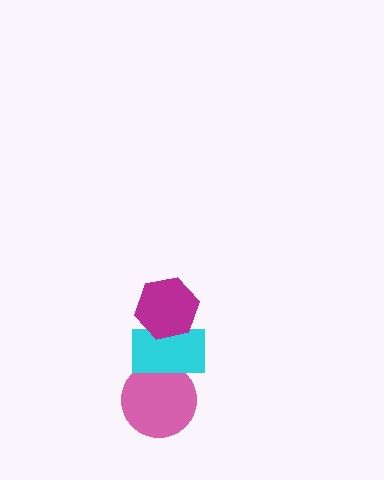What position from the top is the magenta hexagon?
The magenta hexagon is 1st from the top.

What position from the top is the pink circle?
The pink circle is 3rd from the top.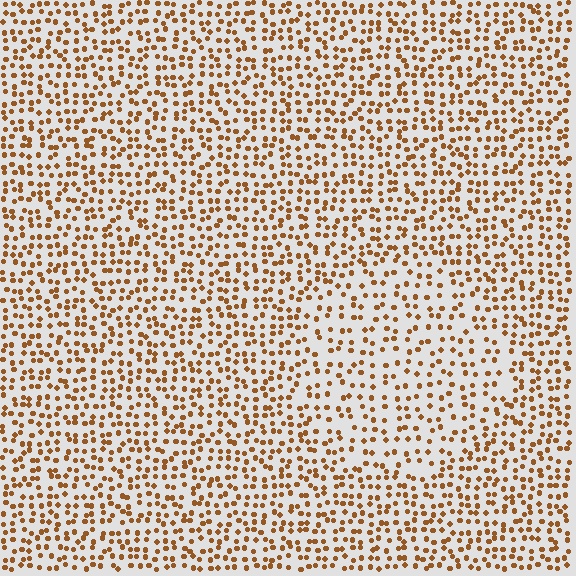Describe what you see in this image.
The image contains small brown elements arranged at two different densities. A circle-shaped region is visible where the elements are less densely packed than the surrounding area.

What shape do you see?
I see a circle.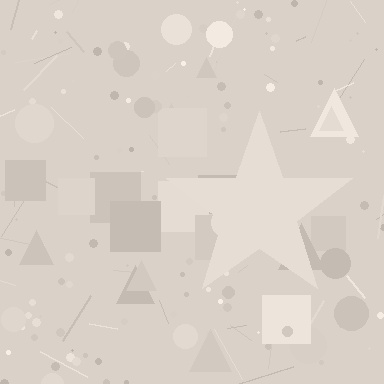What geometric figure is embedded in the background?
A star is embedded in the background.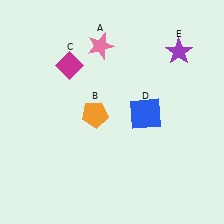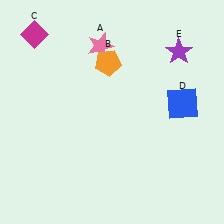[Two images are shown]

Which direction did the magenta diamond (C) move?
The magenta diamond (C) moved left.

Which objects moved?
The objects that moved are: the orange pentagon (B), the magenta diamond (C), the blue square (D).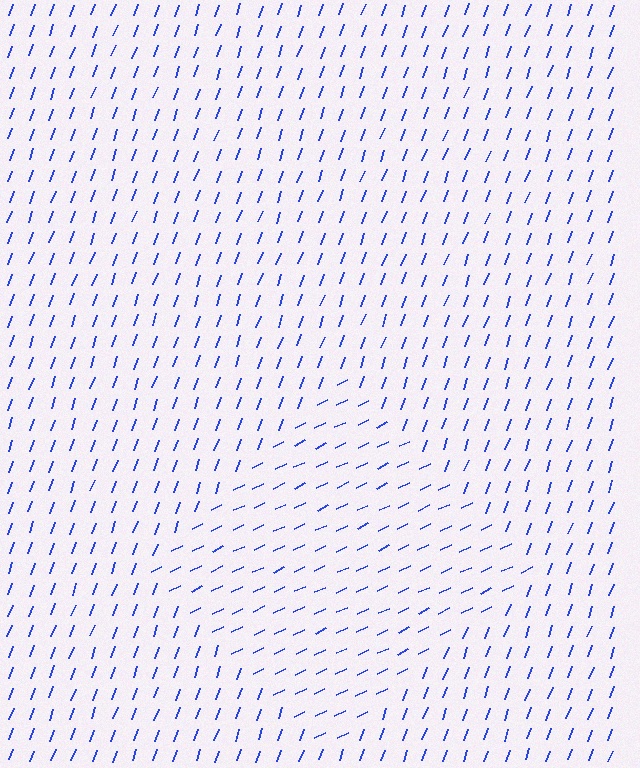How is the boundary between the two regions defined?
The boundary is defined purely by a change in line orientation (approximately 45 degrees difference). All lines are the same color and thickness.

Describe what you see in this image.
The image is filled with small blue line segments. A diamond region in the image has lines oriented differently from the surrounding lines, creating a visible texture boundary.